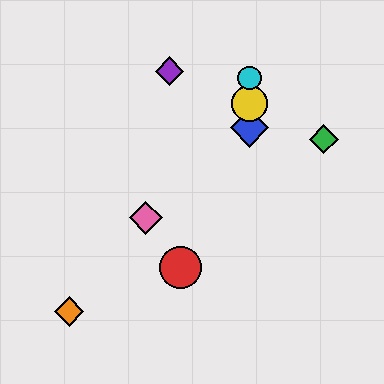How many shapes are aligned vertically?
3 shapes (the blue diamond, the yellow circle, the cyan circle) are aligned vertically.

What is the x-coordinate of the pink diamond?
The pink diamond is at x≈146.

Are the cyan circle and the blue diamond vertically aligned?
Yes, both are at x≈250.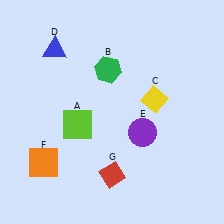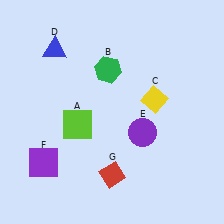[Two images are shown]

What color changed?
The square (F) changed from orange in Image 1 to purple in Image 2.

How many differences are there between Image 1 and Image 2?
There is 1 difference between the two images.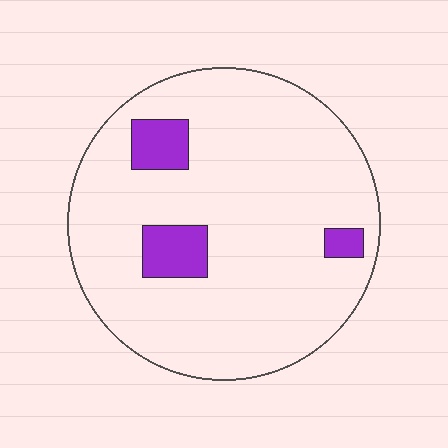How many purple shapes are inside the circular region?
3.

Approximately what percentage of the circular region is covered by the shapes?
Approximately 10%.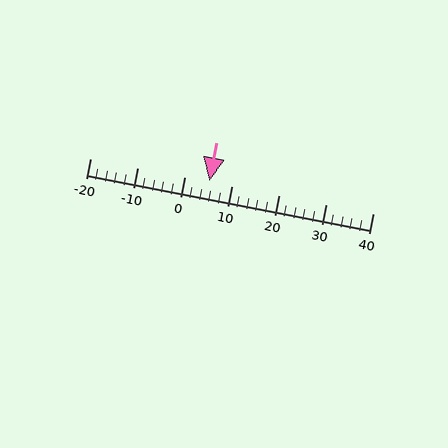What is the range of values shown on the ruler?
The ruler shows values from -20 to 40.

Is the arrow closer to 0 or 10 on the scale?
The arrow is closer to 10.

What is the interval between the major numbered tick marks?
The major tick marks are spaced 10 units apart.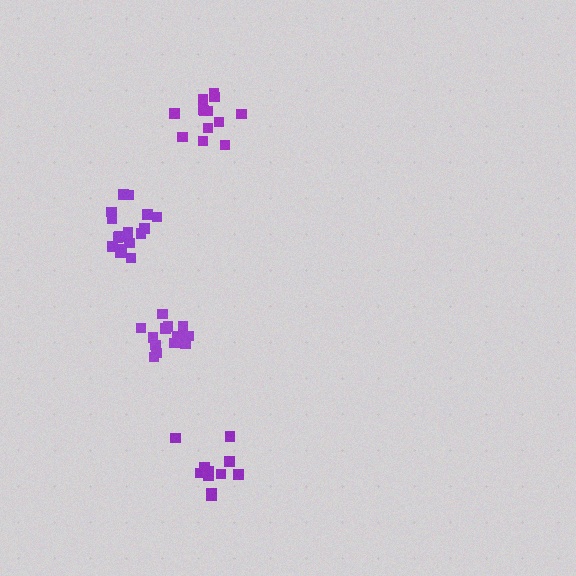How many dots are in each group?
Group 1: 14 dots, Group 2: 11 dots, Group 3: 13 dots, Group 4: 17 dots (55 total).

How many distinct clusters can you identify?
There are 4 distinct clusters.